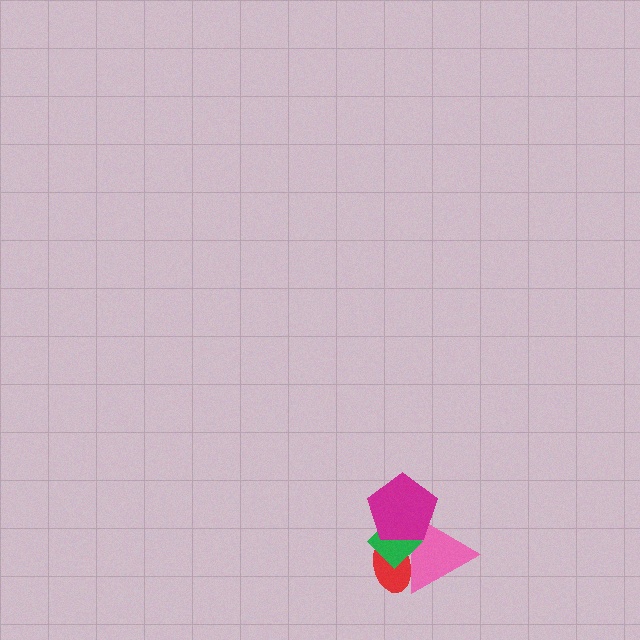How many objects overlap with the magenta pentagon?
3 objects overlap with the magenta pentagon.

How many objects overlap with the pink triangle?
3 objects overlap with the pink triangle.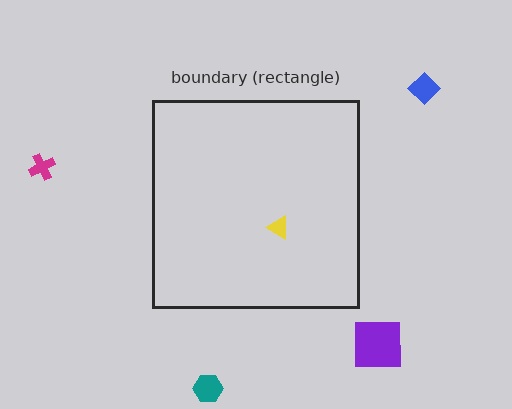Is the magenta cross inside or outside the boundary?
Outside.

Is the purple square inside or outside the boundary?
Outside.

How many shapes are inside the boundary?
1 inside, 4 outside.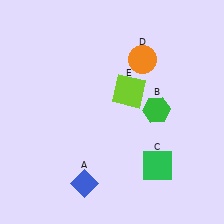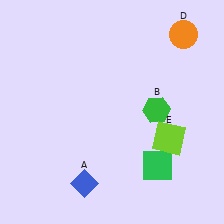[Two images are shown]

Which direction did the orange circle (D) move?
The orange circle (D) moved right.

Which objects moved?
The objects that moved are: the orange circle (D), the lime square (E).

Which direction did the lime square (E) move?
The lime square (E) moved down.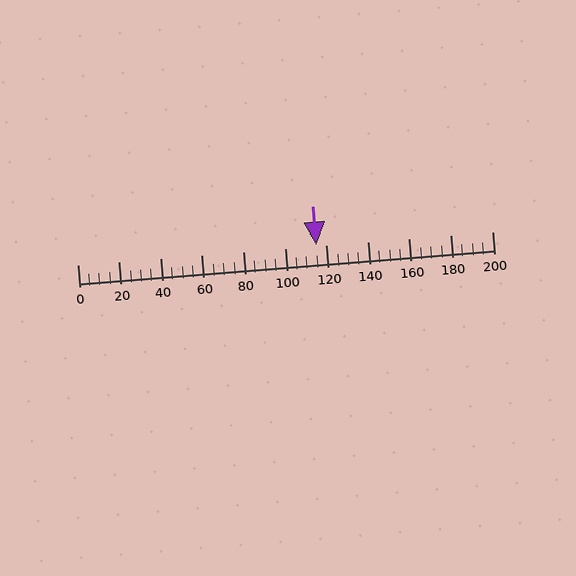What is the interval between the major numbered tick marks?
The major tick marks are spaced 20 units apart.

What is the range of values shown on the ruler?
The ruler shows values from 0 to 200.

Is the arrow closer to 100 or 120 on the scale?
The arrow is closer to 120.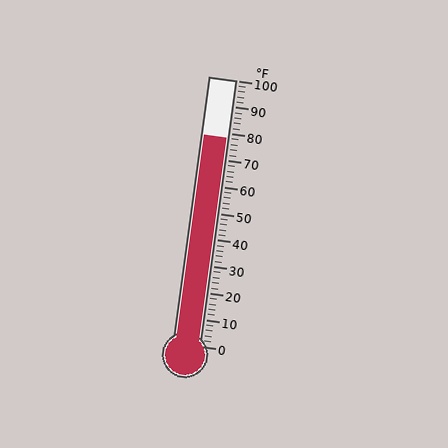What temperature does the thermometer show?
The thermometer shows approximately 78°F.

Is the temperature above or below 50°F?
The temperature is above 50°F.